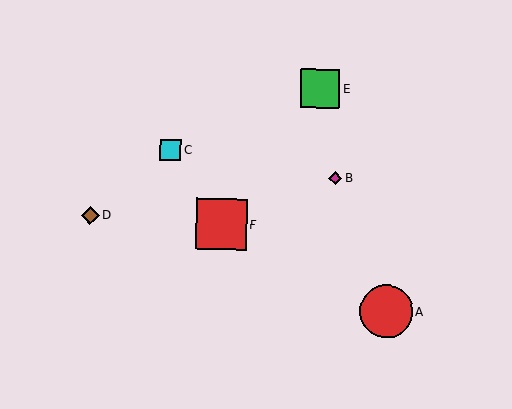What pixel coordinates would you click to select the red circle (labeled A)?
Click at (386, 312) to select the red circle A.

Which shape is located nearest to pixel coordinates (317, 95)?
The green square (labeled E) at (320, 88) is nearest to that location.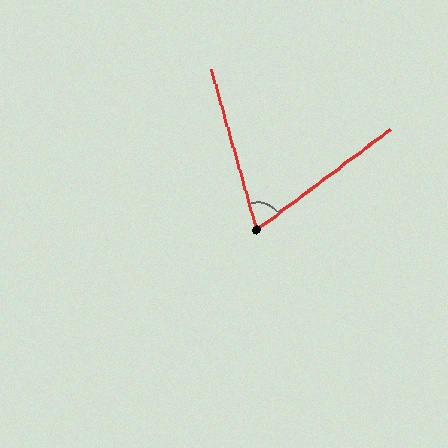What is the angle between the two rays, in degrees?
Approximately 69 degrees.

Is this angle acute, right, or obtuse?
It is acute.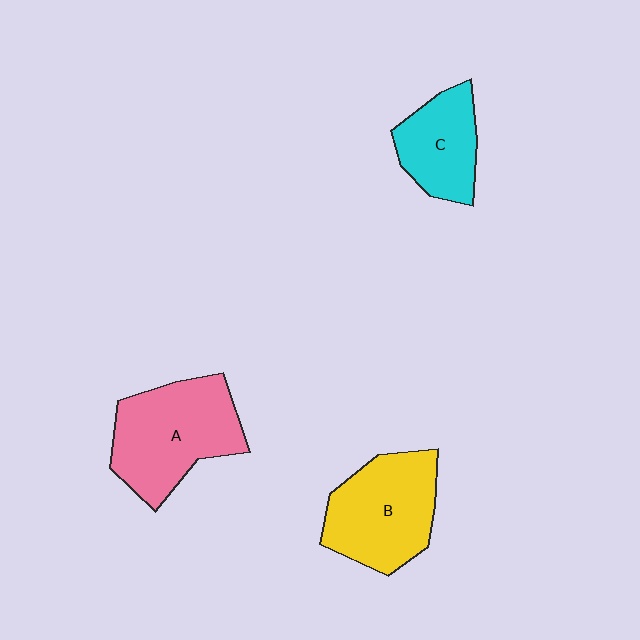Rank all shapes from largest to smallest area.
From largest to smallest: A (pink), B (yellow), C (cyan).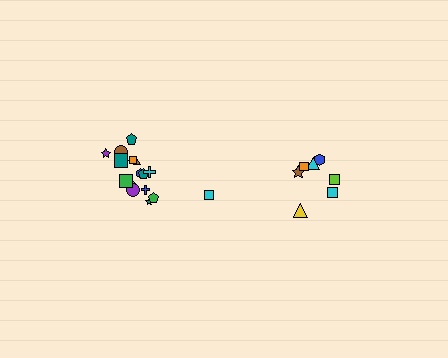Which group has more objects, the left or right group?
The left group.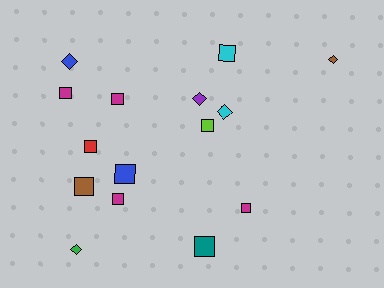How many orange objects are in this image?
There are no orange objects.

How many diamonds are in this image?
There are 5 diamonds.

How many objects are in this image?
There are 15 objects.